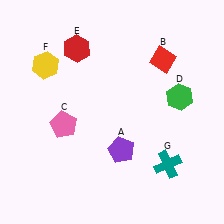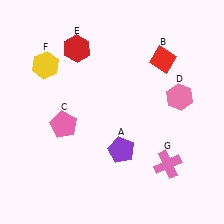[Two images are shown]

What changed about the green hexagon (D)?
In Image 1, D is green. In Image 2, it changed to pink.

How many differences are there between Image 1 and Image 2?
There are 2 differences between the two images.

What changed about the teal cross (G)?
In Image 1, G is teal. In Image 2, it changed to pink.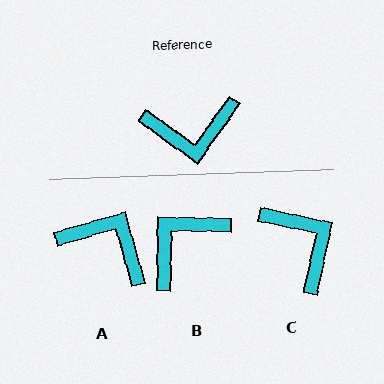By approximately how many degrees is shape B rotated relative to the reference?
Approximately 145 degrees clockwise.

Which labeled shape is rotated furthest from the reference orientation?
B, about 145 degrees away.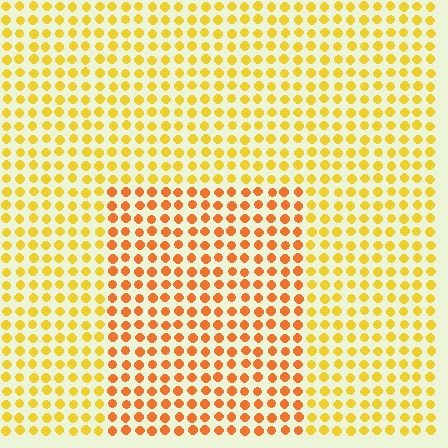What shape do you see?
I see a rectangle.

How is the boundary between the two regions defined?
The boundary is defined purely by a slight shift in hue (about 29 degrees). Spacing, size, and orientation are identical on both sides.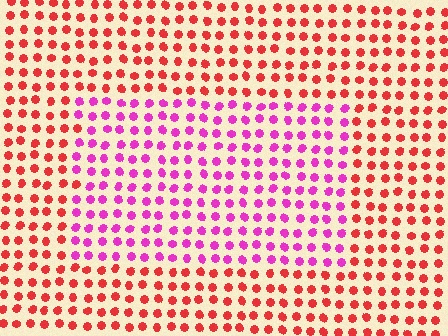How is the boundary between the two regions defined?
The boundary is defined purely by a slight shift in hue (about 48 degrees). Spacing, size, and orientation are identical on both sides.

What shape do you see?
I see a rectangle.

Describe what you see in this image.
The image is filled with small red elements in a uniform arrangement. A rectangle-shaped region is visible where the elements are tinted to a slightly different hue, forming a subtle color boundary.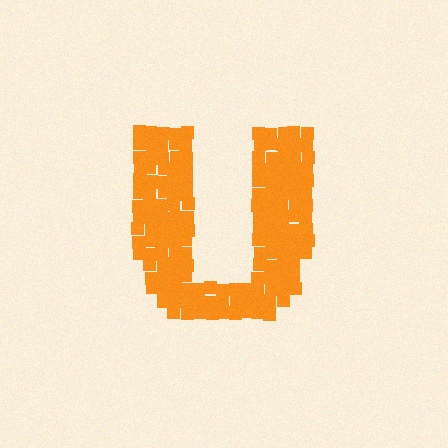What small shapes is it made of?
It is made of small squares.